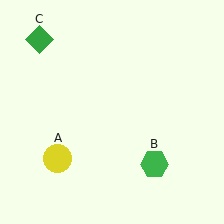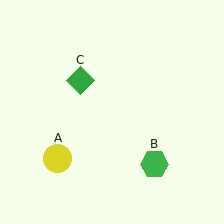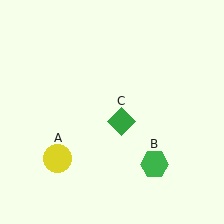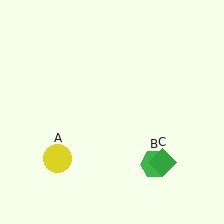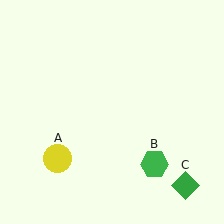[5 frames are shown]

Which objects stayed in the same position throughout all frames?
Yellow circle (object A) and green hexagon (object B) remained stationary.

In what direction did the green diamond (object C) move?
The green diamond (object C) moved down and to the right.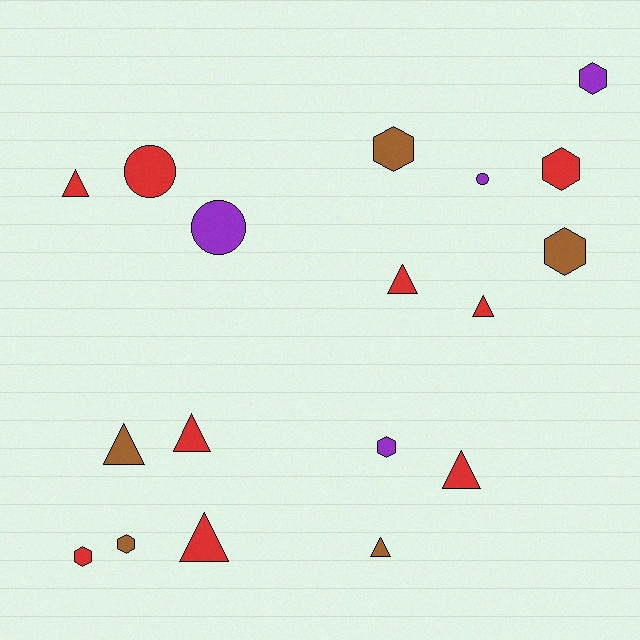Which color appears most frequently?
Red, with 9 objects.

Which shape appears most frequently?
Triangle, with 8 objects.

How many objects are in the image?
There are 18 objects.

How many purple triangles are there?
There are no purple triangles.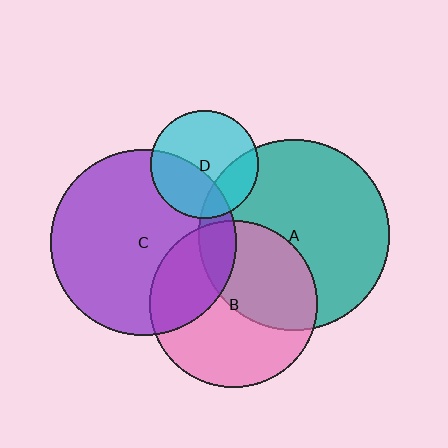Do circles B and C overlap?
Yes.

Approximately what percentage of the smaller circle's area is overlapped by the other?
Approximately 30%.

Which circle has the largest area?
Circle A (teal).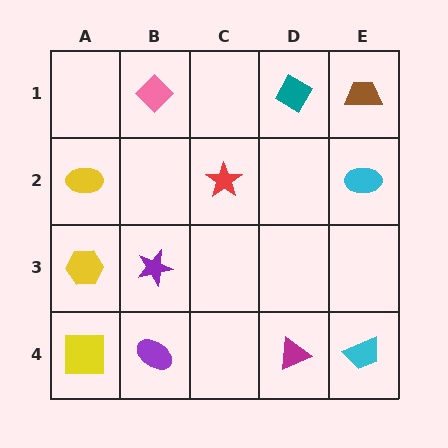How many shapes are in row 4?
4 shapes.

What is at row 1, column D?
A teal diamond.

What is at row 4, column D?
A magenta triangle.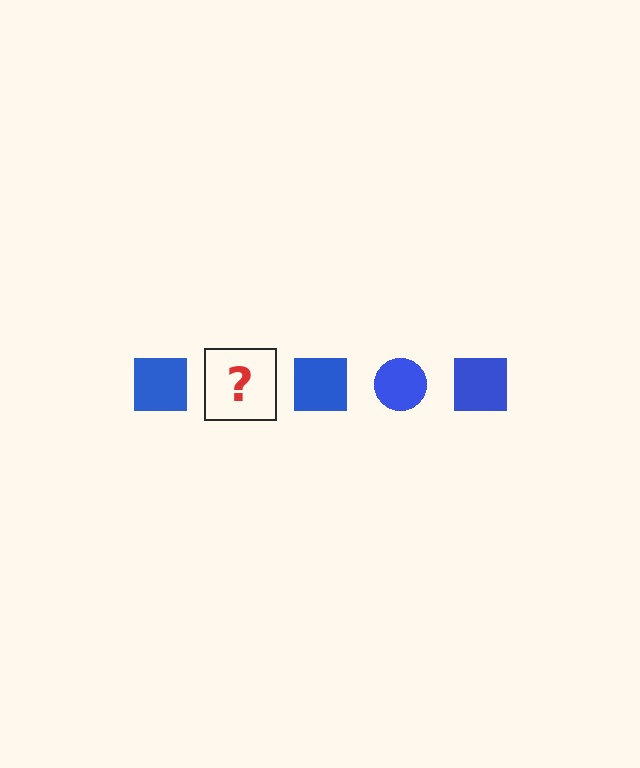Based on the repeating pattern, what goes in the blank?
The blank should be a blue circle.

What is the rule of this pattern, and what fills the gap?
The rule is that the pattern cycles through square, circle shapes in blue. The gap should be filled with a blue circle.